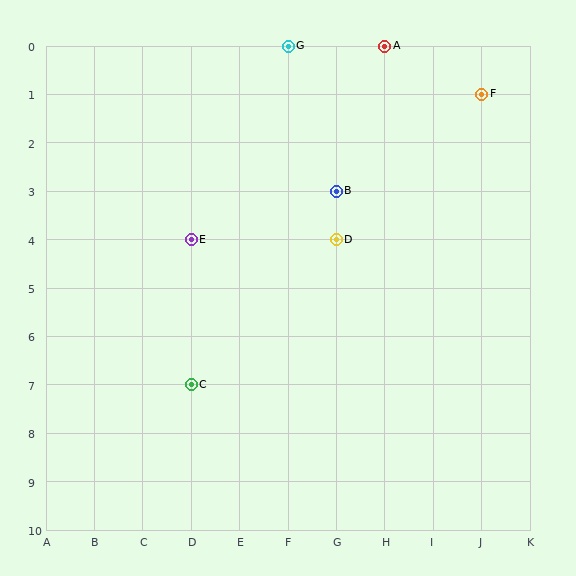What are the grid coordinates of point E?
Point E is at grid coordinates (D, 4).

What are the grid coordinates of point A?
Point A is at grid coordinates (H, 0).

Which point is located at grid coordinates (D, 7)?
Point C is at (D, 7).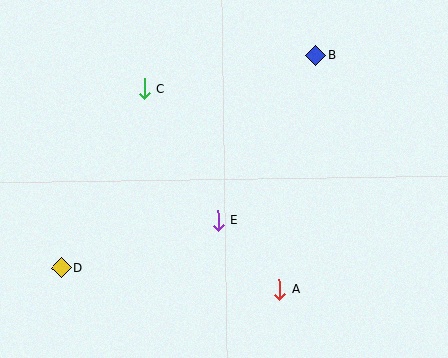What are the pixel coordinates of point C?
Point C is at (144, 89).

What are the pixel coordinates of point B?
Point B is at (316, 55).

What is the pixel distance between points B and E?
The distance between B and E is 192 pixels.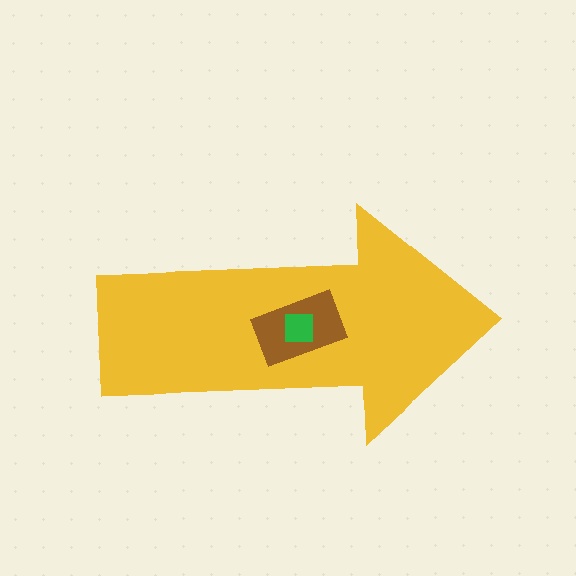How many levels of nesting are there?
3.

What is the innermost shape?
The green square.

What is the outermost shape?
The yellow arrow.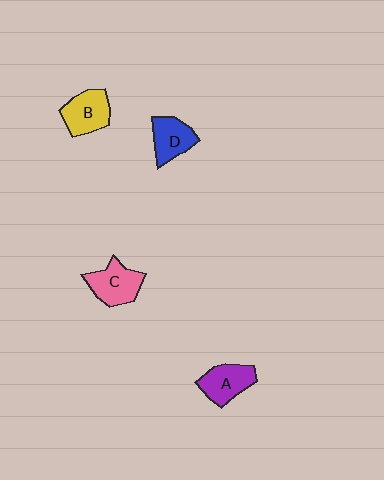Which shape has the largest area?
Shape C (pink).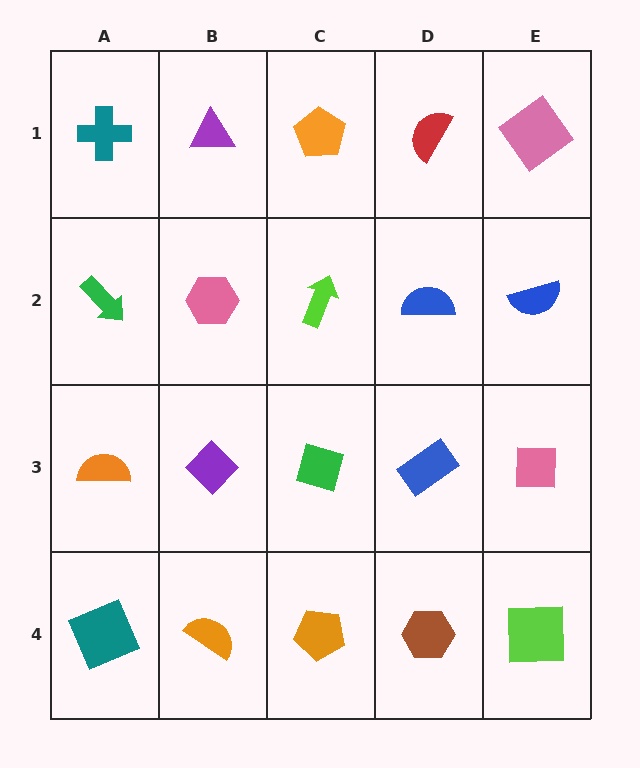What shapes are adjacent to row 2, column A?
A teal cross (row 1, column A), an orange semicircle (row 3, column A), a pink hexagon (row 2, column B).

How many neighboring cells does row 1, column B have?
3.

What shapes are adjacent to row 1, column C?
A lime arrow (row 2, column C), a purple triangle (row 1, column B), a red semicircle (row 1, column D).